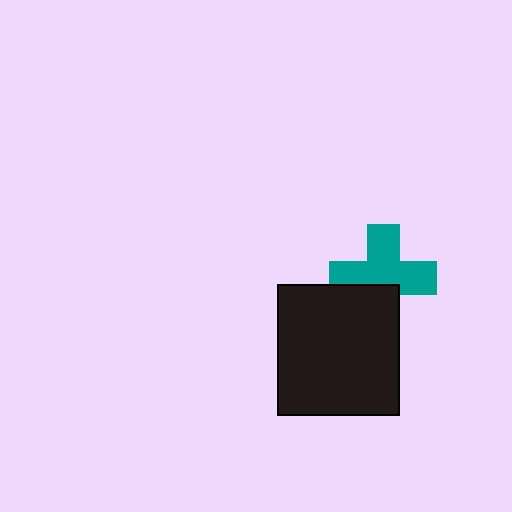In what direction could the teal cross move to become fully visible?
The teal cross could move up. That would shift it out from behind the black rectangle entirely.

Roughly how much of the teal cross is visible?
Most of it is visible (roughly 67%).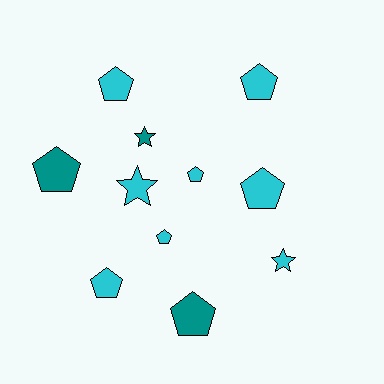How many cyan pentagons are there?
There are 6 cyan pentagons.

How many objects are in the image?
There are 11 objects.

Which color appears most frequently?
Cyan, with 8 objects.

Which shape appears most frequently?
Pentagon, with 8 objects.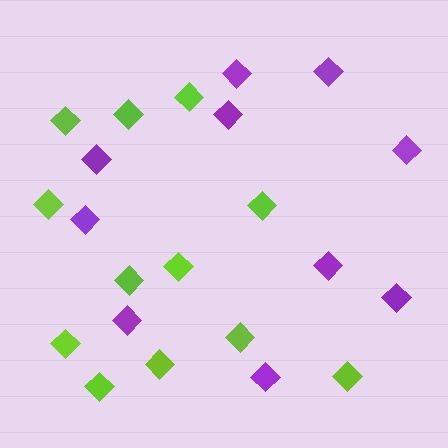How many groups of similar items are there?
There are 2 groups: one group of lime diamonds (12) and one group of purple diamonds (10).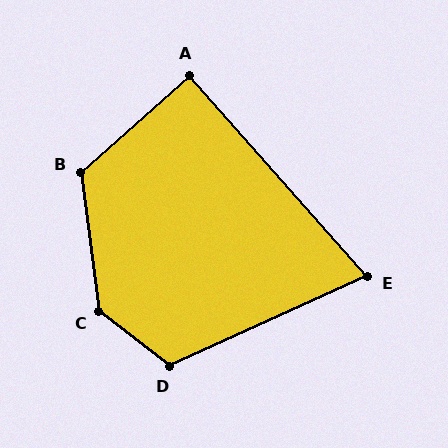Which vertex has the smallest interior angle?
E, at approximately 73 degrees.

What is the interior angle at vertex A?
Approximately 90 degrees (approximately right).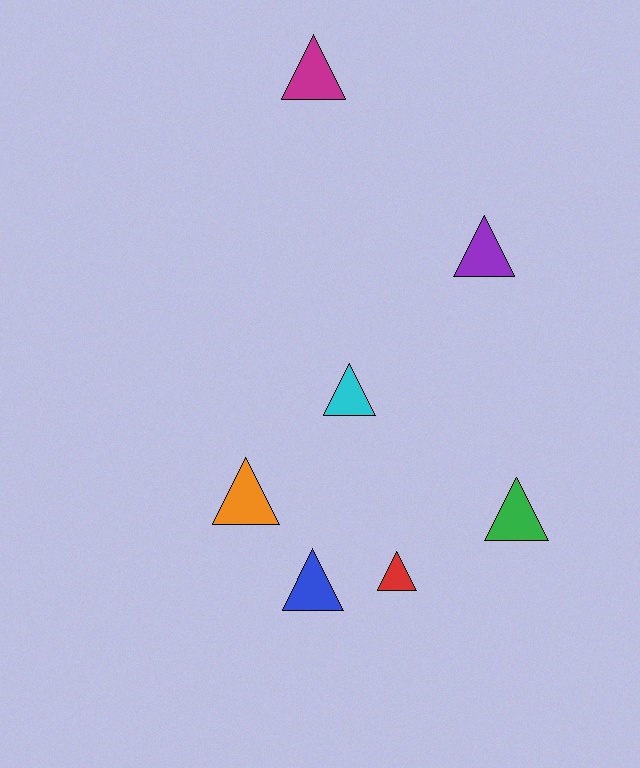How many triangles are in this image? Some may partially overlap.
There are 7 triangles.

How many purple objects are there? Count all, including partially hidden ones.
There is 1 purple object.